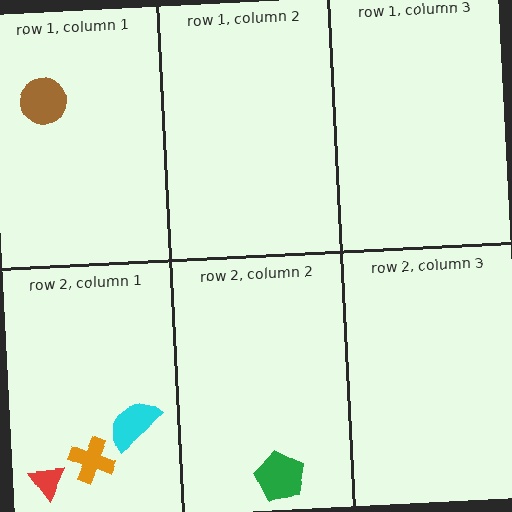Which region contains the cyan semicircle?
The row 2, column 1 region.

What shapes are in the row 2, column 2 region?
The green pentagon.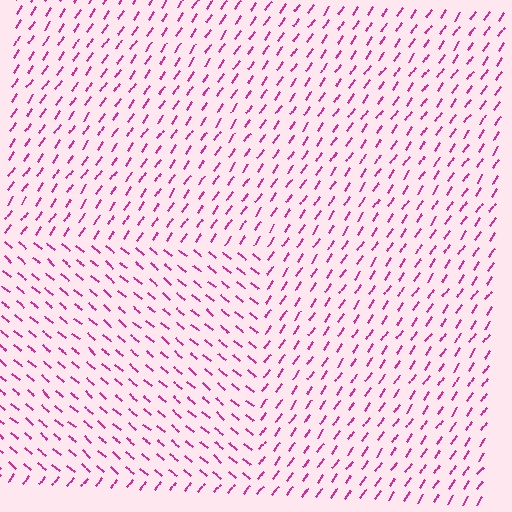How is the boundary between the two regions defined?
The boundary is defined purely by a change in line orientation (approximately 85 degrees difference). All lines are the same color and thickness.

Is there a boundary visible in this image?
Yes, there is a texture boundary formed by a change in line orientation.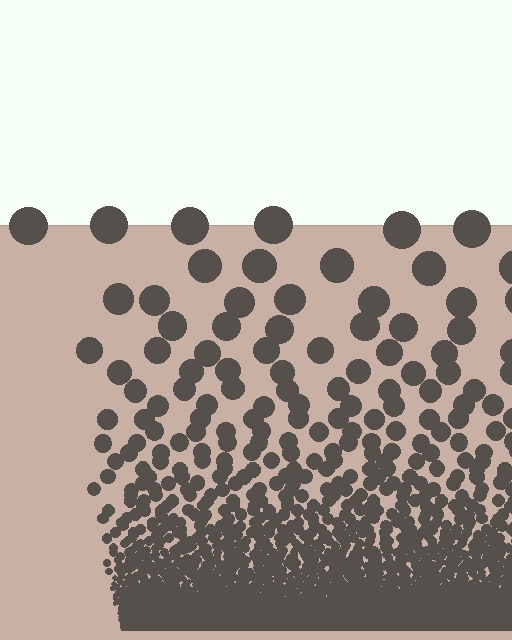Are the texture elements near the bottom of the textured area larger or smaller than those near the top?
Smaller. The gradient is inverted — elements near the bottom are smaller and denser.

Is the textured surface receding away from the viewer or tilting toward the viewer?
The surface appears to tilt toward the viewer. Texture elements get larger and sparser toward the top.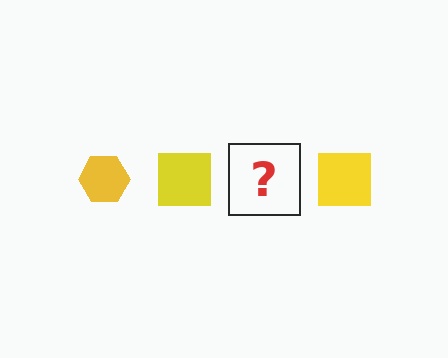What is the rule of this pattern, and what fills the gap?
The rule is that the pattern cycles through hexagon, square shapes in yellow. The gap should be filled with a yellow hexagon.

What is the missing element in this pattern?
The missing element is a yellow hexagon.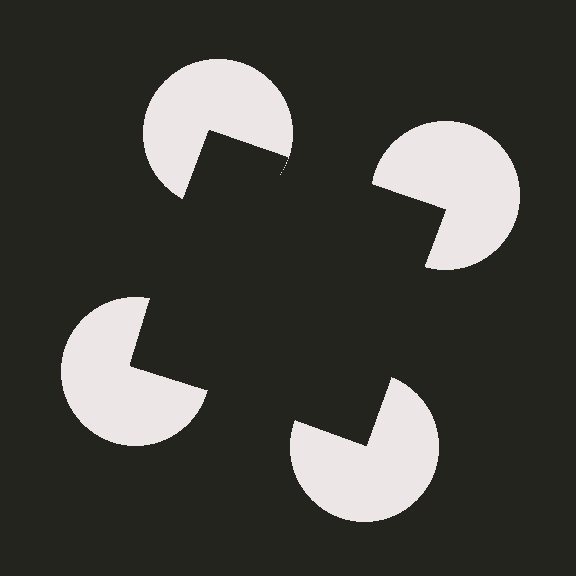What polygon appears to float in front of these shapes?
An illusory square — its edges are inferred from the aligned wedge cuts in the pac-man discs, not physically drawn.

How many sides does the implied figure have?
4 sides.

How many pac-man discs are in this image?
There are 4 — one at each vertex of the illusory square.